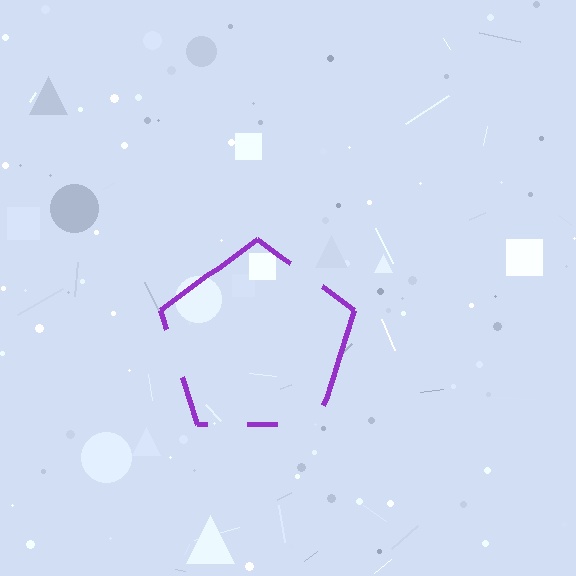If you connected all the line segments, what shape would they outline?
They would outline a pentagon.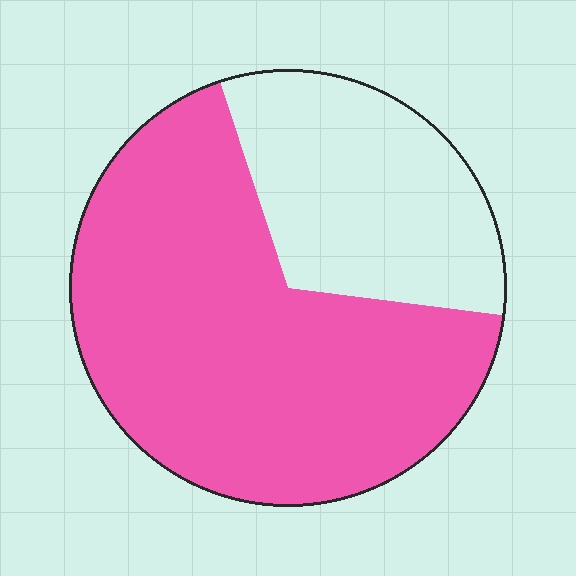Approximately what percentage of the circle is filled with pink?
Approximately 70%.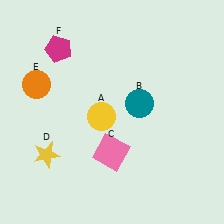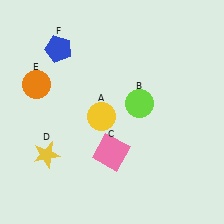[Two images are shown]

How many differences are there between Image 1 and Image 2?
There are 2 differences between the two images.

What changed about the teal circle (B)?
In Image 1, B is teal. In Image 2, it changed to lime.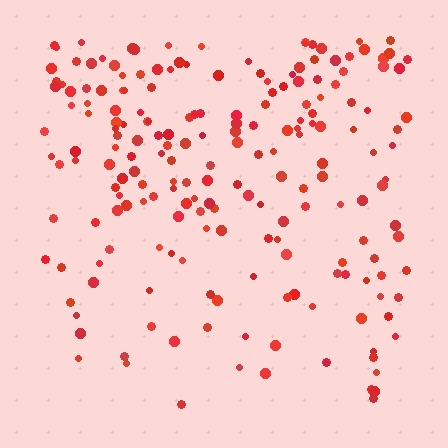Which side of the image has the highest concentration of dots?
The top.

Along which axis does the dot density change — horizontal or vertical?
Vertical.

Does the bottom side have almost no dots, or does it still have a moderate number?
Still a moderate number, just noticeably fewer than the top.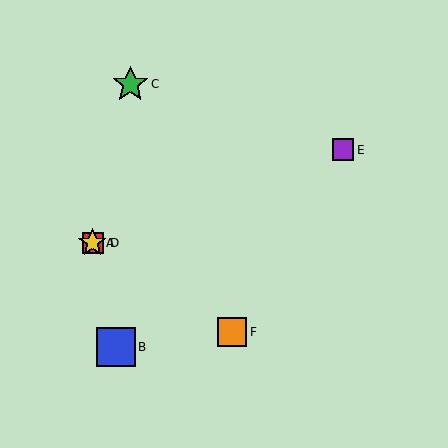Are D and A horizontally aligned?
Yes, both are at y≈243.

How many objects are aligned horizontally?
2 objects (A, D) are aligned horizontally.